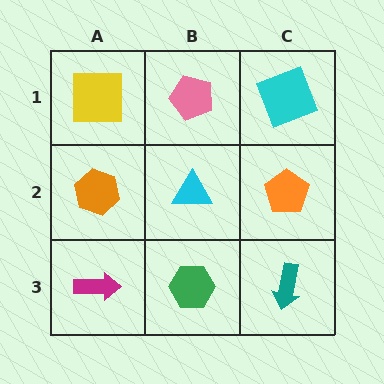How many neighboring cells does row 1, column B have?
3.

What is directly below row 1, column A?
An orange hexagon.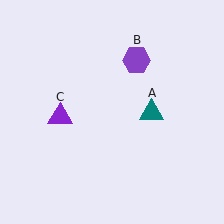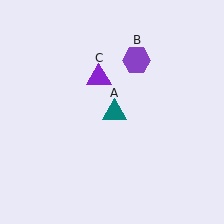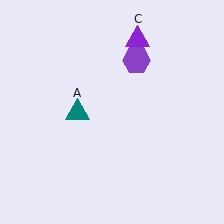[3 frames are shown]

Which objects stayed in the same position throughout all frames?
Purple hexagon (object B) remained stationary.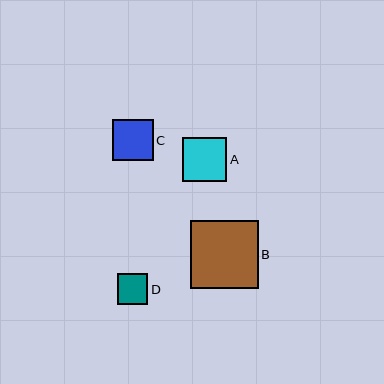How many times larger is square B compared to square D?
Square B is approximately 2.2 times the size of square D.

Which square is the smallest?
Square D is the smallest with a size of approximately 30 pixels.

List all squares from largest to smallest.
From largest to smallest: B, A, C, D.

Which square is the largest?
Square B is the largest with a size of approximately 68 pixels.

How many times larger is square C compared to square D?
Square C is approximately 1.3 times the size of square D.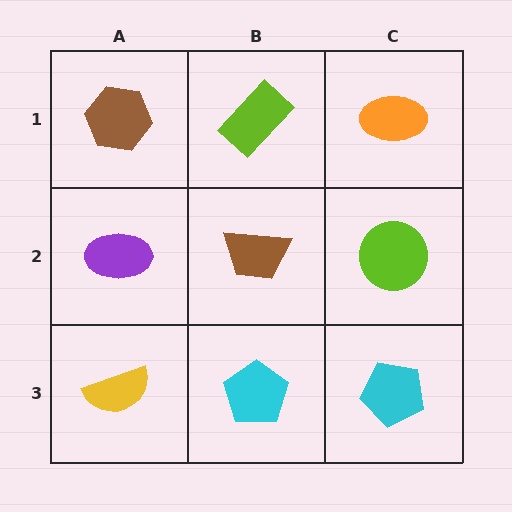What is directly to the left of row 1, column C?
A lime rectangle.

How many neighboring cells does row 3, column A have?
2.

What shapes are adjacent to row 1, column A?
A purple ellipse (row 2, column A), a lime rectangle (row 1, column B).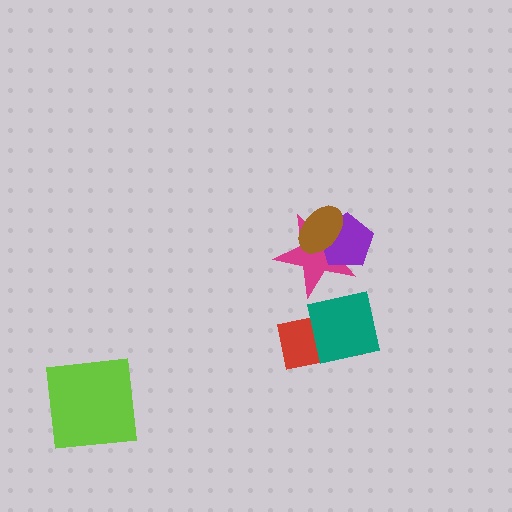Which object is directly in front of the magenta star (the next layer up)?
The purple pentagon is directly in front of the magenta star.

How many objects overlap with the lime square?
0 objects overlap with the lime square.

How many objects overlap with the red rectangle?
1 object overlaps with the red rectangle.